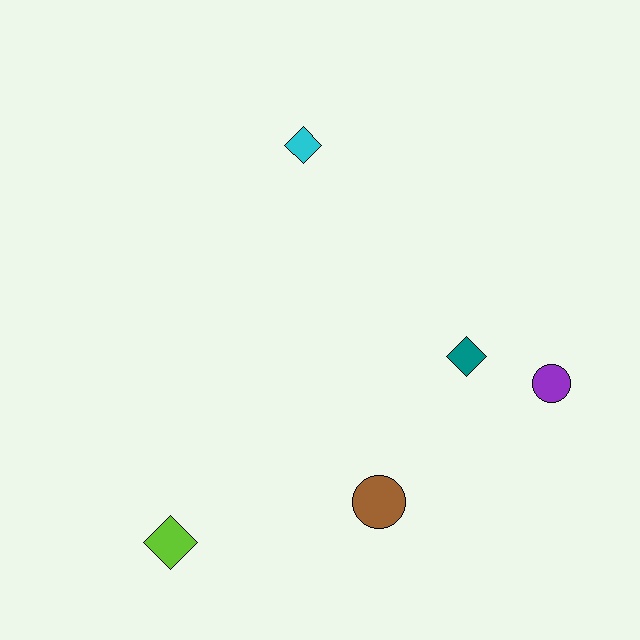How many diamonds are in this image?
There are 3 diamonds.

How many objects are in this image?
There are 5 objects.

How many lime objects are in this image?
There is 1 lime object.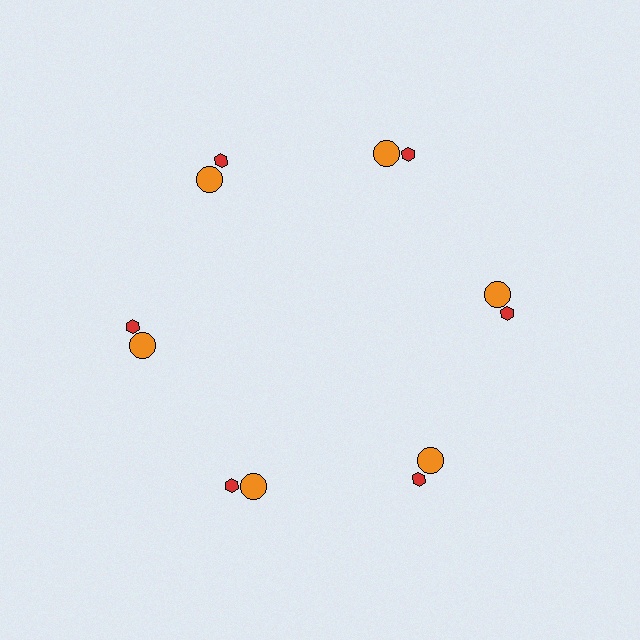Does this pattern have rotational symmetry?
Yes, this pattern has 6-fold rotational symmetry. It looks the same after rotating 60 degrees around the center.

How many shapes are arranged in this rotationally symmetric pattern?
There are 12 shapes, arranged in 6 groups of 2.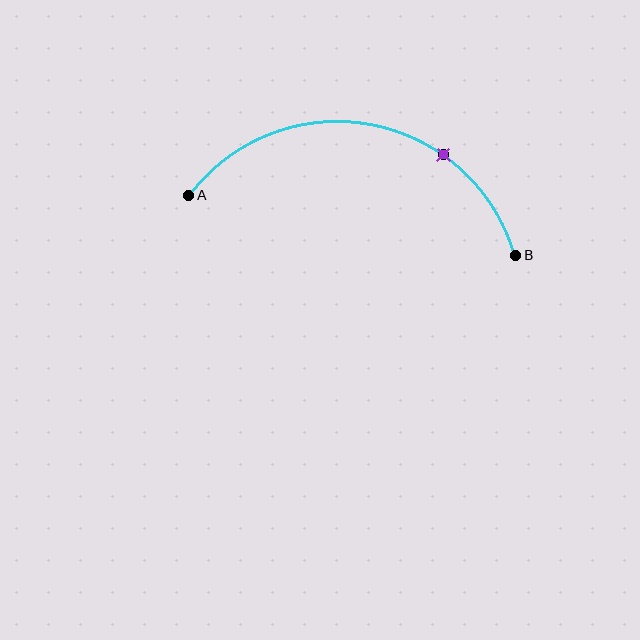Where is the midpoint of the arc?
The arc midpoint is the point on the curve farthest from the straight line joining A and B. It sits above that line.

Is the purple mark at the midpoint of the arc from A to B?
No. The purple mark lies on the arc but is closer to endpoint B. The arc midpoint would be at the point on the curve equidistant along the arc from both A and B.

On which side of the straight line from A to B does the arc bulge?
The arc bulges above the straight line connecting A and B.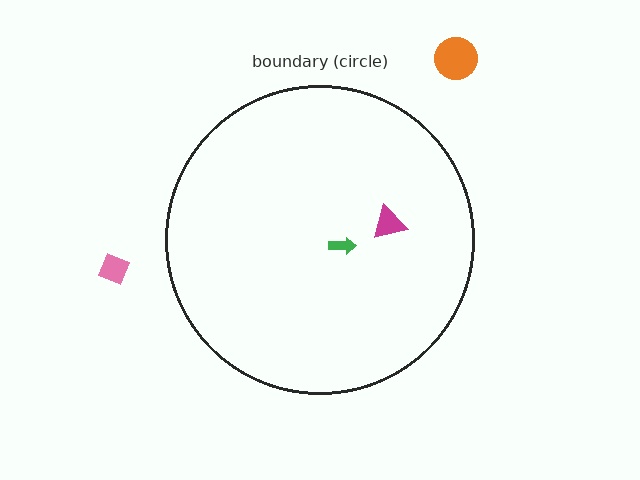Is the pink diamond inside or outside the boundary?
Outside.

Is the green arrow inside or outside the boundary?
Inside.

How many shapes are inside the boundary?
2 inside, 2 outside.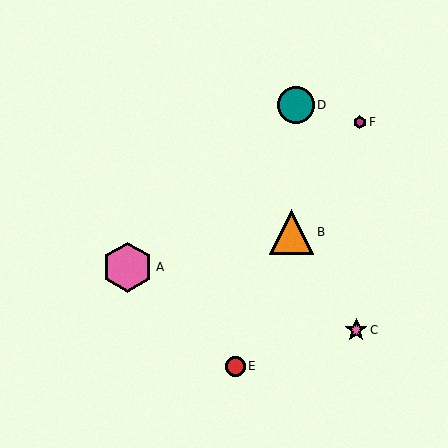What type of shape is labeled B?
Shape B is an orange triangle.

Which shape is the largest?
The pink hexagon (labeled A) is the largest.